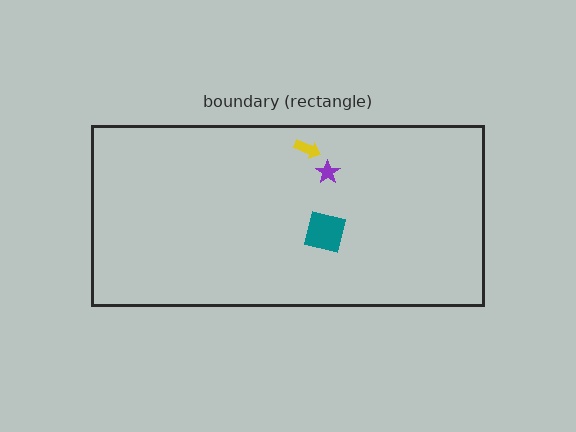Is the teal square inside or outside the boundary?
Inside.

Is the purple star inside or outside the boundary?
Inside.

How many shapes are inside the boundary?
3 inside, 0 outside.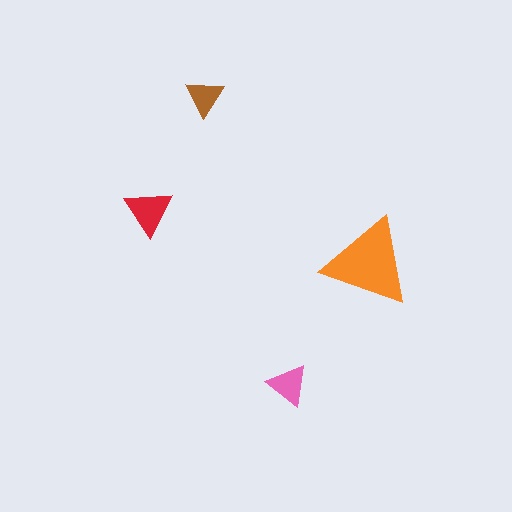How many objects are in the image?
There are 4 objects in the image.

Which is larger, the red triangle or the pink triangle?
The red one.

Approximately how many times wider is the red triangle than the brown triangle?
About 1.5 times wider.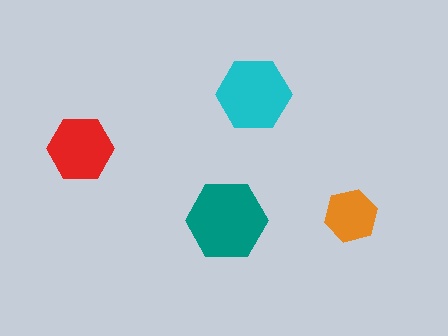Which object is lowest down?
The teal hexagon is bottommost.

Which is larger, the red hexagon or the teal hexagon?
The teal one.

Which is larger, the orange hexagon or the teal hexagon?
The teal one.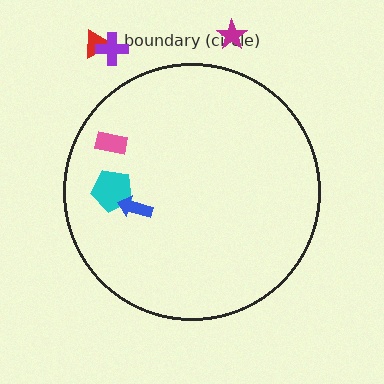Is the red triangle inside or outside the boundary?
Outside.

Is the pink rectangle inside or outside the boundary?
Inside.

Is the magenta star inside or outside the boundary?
Outside.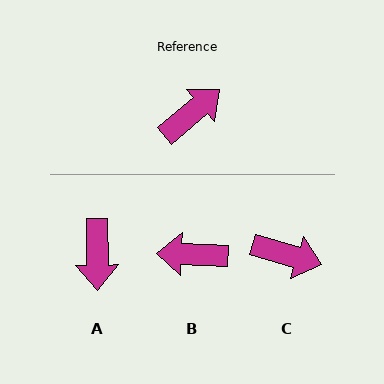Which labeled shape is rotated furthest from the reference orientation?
B, about 137 degrees away.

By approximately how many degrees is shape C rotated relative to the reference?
Approximately 57 degrees clockwise.